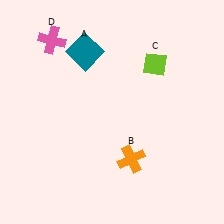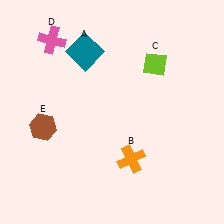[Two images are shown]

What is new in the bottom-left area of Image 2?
A brown hexagon (E) was added in the bottom-left area of Image 2.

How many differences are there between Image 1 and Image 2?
There is 1 difference between the two images.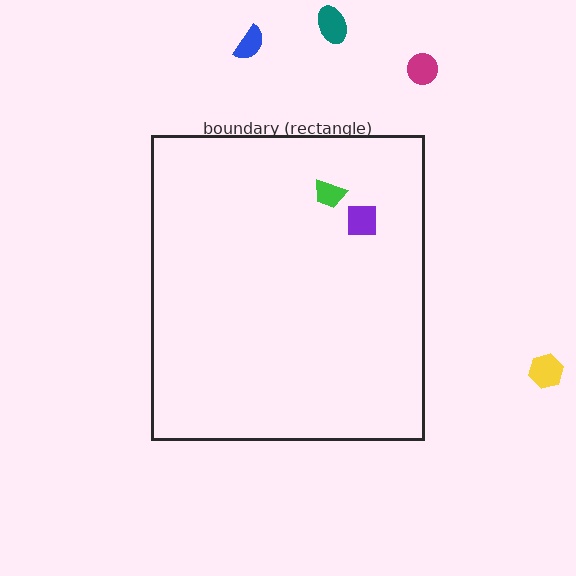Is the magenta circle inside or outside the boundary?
Outside.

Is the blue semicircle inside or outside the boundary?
Outside.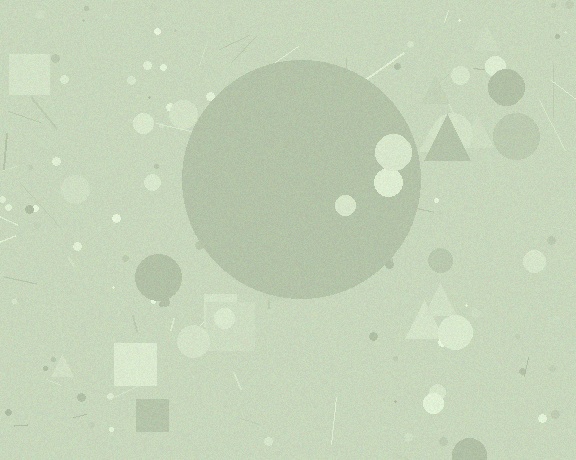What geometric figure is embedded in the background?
A circle is embedded in the background.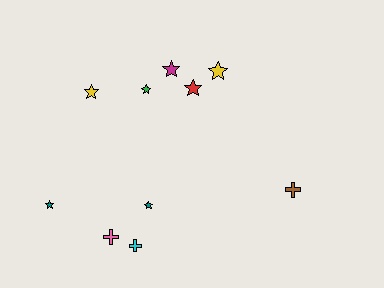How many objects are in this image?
There are 10 objects.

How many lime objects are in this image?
There are no lime objects.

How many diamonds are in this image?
There are no diamonds.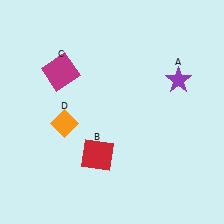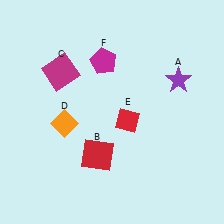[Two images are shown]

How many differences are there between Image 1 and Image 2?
There are 2 differences between the two images.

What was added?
A red diamond (E), a magenta pentagon (F) were added in Image 2.